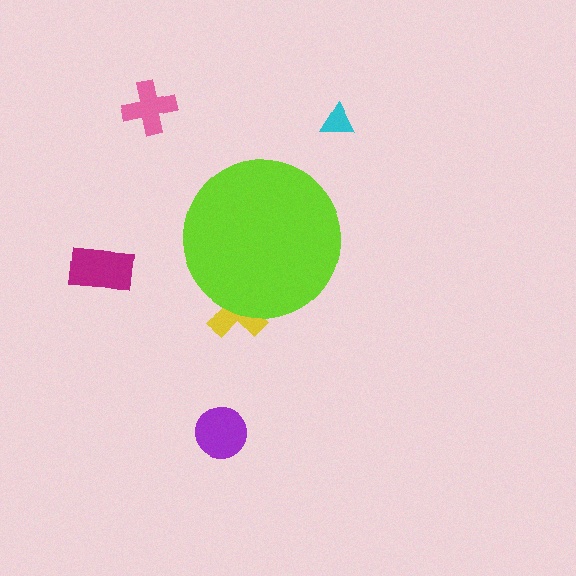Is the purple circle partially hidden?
No, the purple circle is fully visible.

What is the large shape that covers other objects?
A lime circle.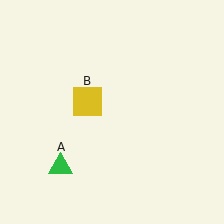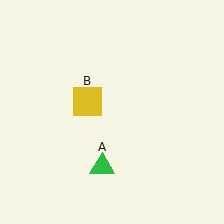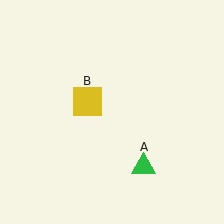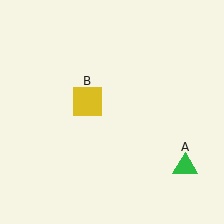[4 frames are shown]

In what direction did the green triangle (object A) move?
The green triangle (object A) moved right.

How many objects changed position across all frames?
1 object changed position: green triangle (object A).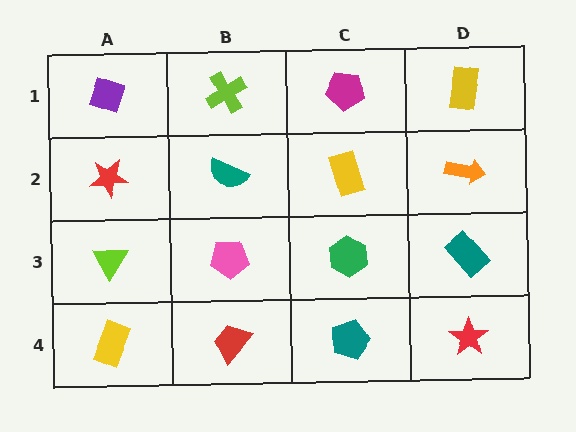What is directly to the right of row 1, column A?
A lime cross.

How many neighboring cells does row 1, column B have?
3.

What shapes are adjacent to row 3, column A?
A red star (row 2, column A), a yellow rectangle (row 4, column A), a pink pentagon (row 3, column B).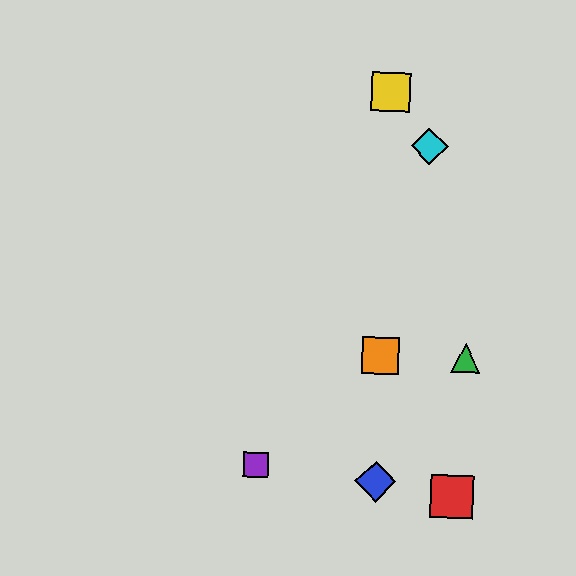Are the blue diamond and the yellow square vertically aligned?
Yes, both are at x≈375.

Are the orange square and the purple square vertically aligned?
No, the orange square is at x≈380 and the purple square is at x≈256.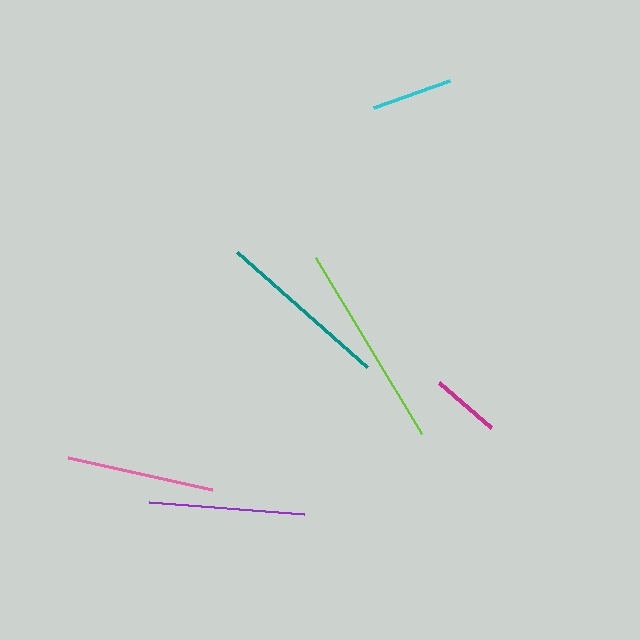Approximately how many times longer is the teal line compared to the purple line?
The teal line is approximately 1.1 times the length of the purple line.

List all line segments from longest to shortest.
From longest to shortest: lime, teal, purple, pink, cyan, magenta.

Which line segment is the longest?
The lime line is the longest at approximately 205 pixels.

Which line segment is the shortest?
The magenta line is the shortest at approximately 70 pixels.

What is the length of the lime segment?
The lime segment is approximately 205 pixels long.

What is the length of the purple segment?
The purple segment is approximately 156 pixels long.